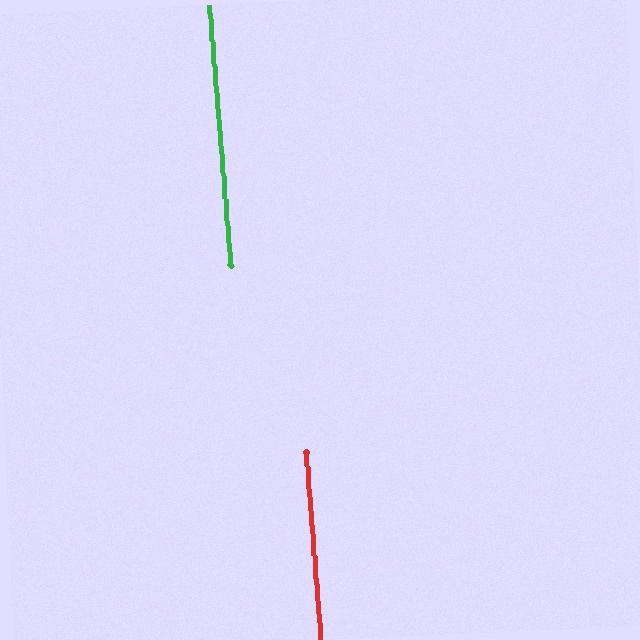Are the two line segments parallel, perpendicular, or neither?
Parallel — their directions differ by only 0.2°.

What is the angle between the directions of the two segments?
Approximately 0 degrees.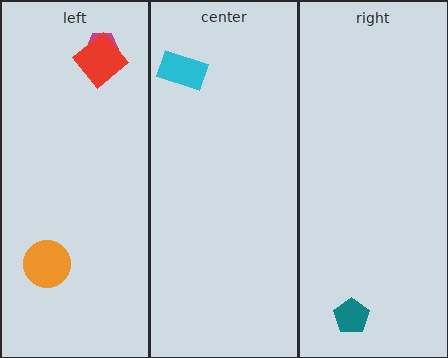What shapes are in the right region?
The teal pentagon.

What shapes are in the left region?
The magenta trapezoid, the orange circle, the red diamond.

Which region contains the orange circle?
The left region.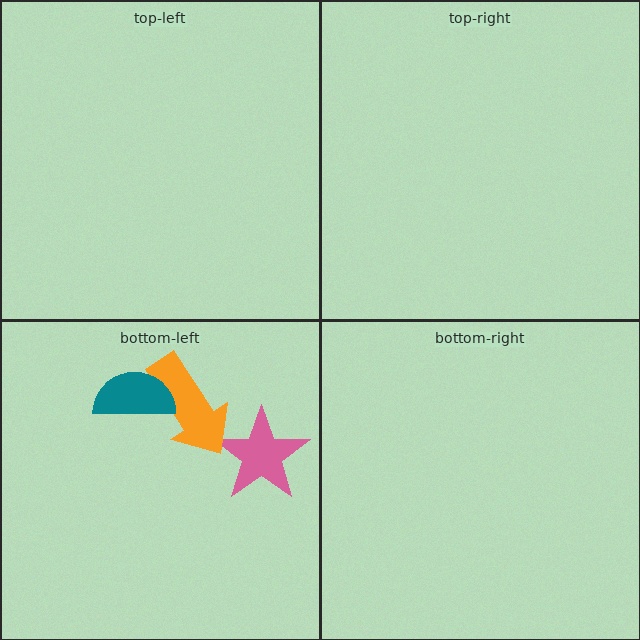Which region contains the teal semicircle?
The bottom-left region.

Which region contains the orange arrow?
The bottom-left region.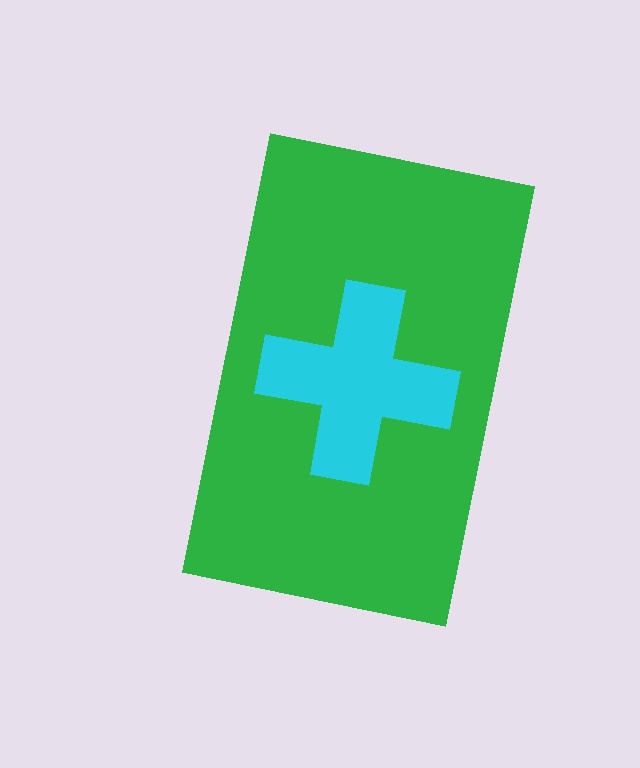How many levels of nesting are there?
2.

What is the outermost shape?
The green rectangle.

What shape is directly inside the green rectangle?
The cyan cross.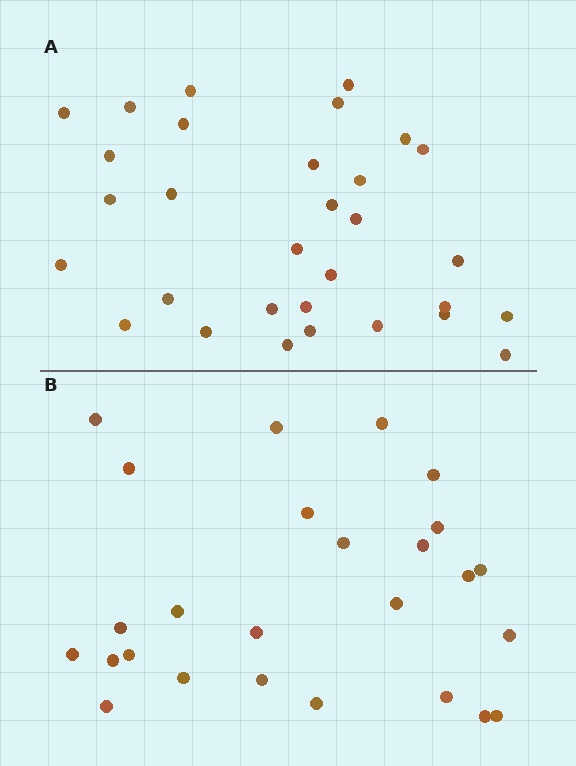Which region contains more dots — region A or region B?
Region A (the top region) has more dots.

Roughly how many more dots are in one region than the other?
Region A has about 5 more dots than region B.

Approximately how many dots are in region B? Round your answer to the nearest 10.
About 30 dots. (The exact count is 26, which rounds to 30.)